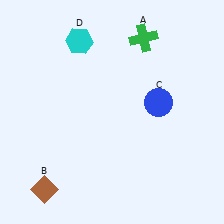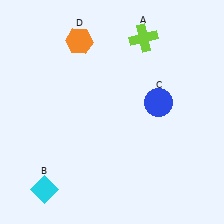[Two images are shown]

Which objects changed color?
A changed from green to lime. B changed from brown to cyan. D changed from cyan to orange.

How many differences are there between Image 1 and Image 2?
There are 3 differences between the two images.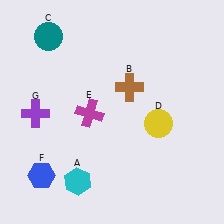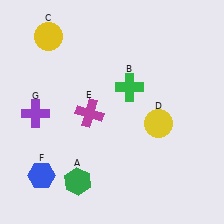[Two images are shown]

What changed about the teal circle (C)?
In Image 1, C is teal. In Image 2, it changed to yellow.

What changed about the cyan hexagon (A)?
In Image 1, A is cyan. In Image 2, it changed to green.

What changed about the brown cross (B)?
In Image 1, B is brown. In Image 2, it changed to green.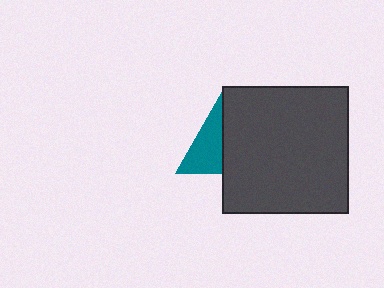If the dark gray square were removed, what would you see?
You would see the complete teal triangle.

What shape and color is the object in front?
The object in front is a dark gray square.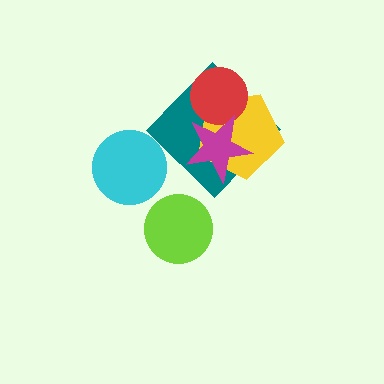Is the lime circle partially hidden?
No, no other shape covers it.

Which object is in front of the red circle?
The magenta star is in front of the red circle.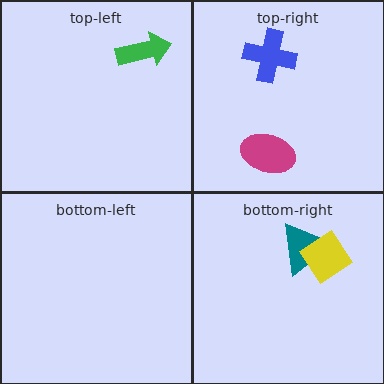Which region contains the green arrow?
The top-left region.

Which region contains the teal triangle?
The bottom-right region.